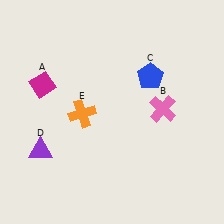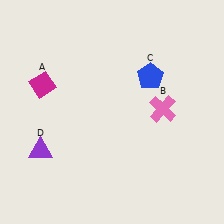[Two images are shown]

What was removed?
The orange cross (E) was removed in Image 2.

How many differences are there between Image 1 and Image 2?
There is 1 difference between the two images.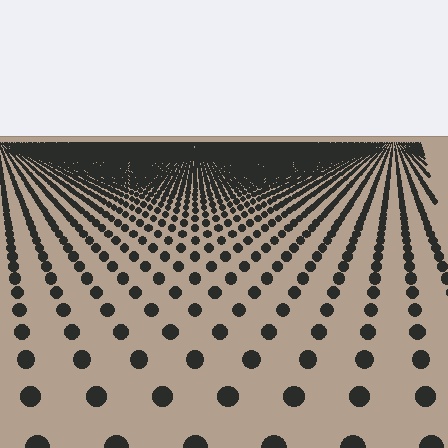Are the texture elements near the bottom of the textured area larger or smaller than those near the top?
Larger. Near the bottom, elements are closer to the viewer and appear at a bigger on-screen size.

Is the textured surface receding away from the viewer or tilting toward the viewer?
The surface is receding away from the viewer. Texture elements get smaller and denser toward the top.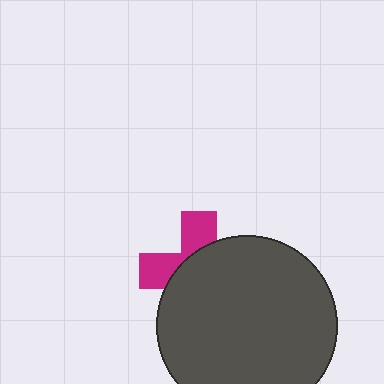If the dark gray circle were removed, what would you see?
You would see the complete magenta cross.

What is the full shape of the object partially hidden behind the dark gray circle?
The partially hidden object is a magenta cross.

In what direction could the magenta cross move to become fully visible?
The magenta cross could move toward the upper-left. That would shift it out from behind the dark gray circle entirely.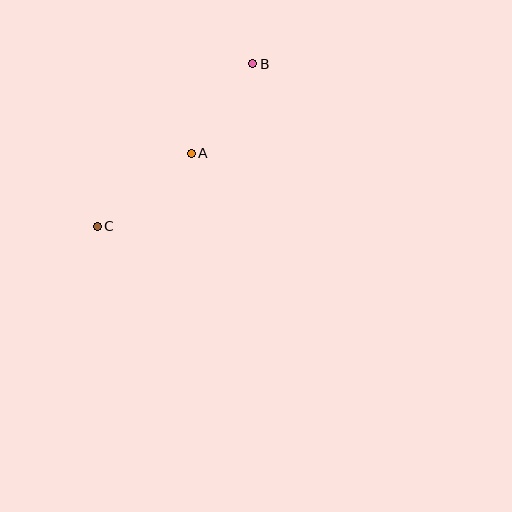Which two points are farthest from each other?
Points B and C are farthest from each other.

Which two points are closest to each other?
Points A and B are closest to each other.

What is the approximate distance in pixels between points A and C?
The distance between A and C is approximately 119 pixels.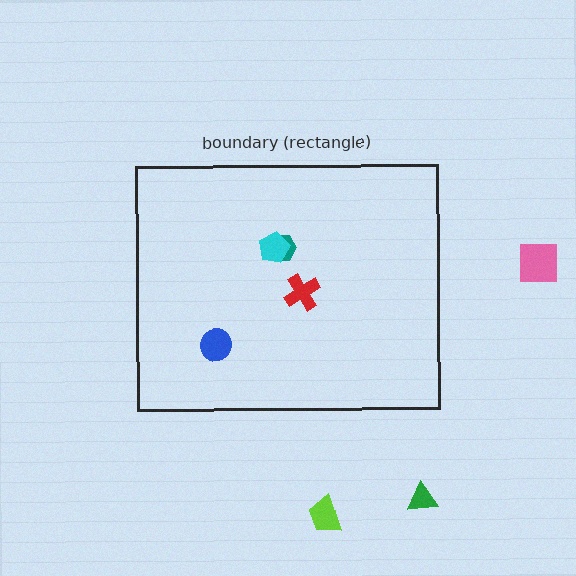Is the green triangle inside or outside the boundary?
Outside.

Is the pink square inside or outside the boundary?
Outside.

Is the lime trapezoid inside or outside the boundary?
Outside.